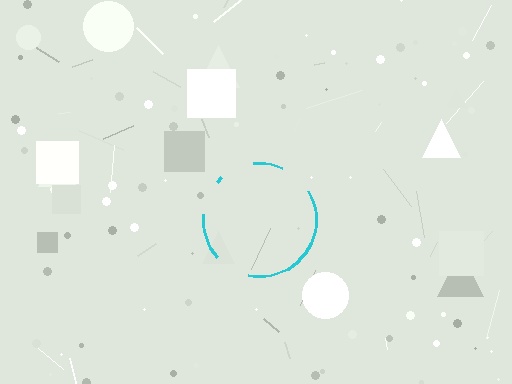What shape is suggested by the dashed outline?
The dashed outline suggests a circle.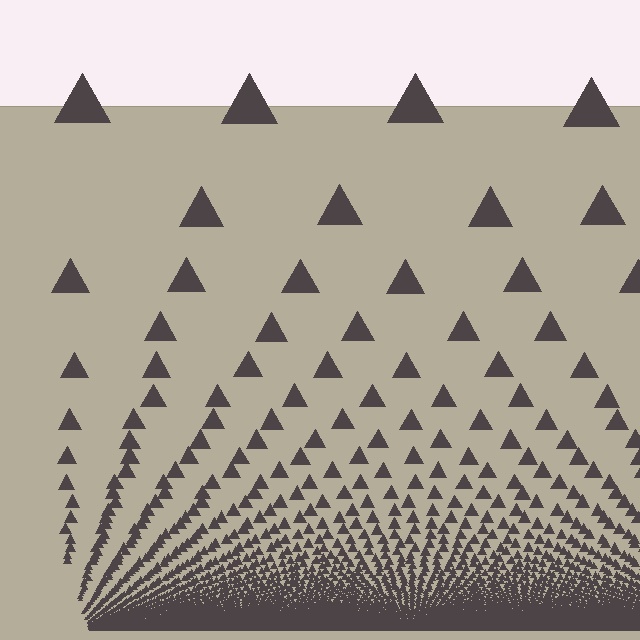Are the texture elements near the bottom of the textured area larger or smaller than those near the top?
Smaller. The gradient is inverted — elements near the bottom are smaller and denser.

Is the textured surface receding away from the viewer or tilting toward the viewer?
The surface appears to tilt toward the viewer. Texture elements get larger and sparser toward the top.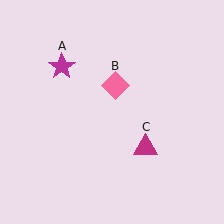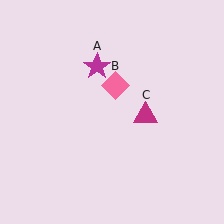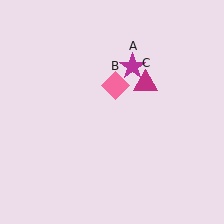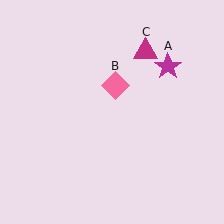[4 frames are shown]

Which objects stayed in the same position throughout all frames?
Pink diamond (object B) remained stationary.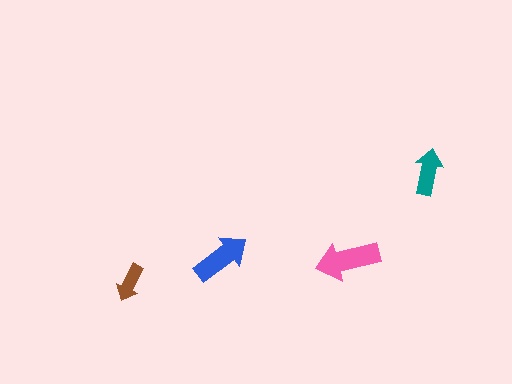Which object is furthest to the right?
The teal arrow is rightmost.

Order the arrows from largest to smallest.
the pink one, the blue one, the teal one, the brown one.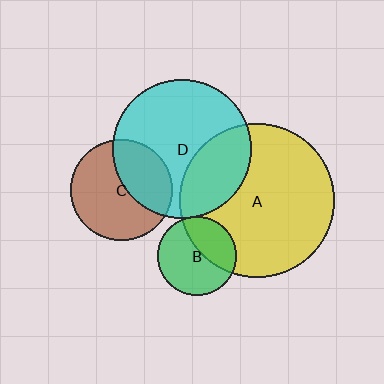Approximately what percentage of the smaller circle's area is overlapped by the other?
Approximately 40%.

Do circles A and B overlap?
Yes.